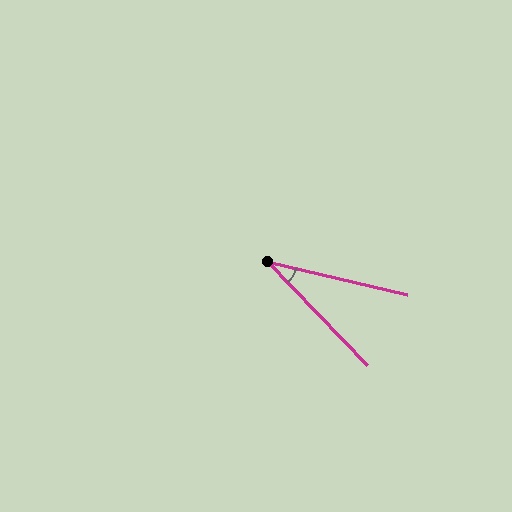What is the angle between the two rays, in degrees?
Approximately 33 degrees.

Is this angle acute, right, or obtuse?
It is acute.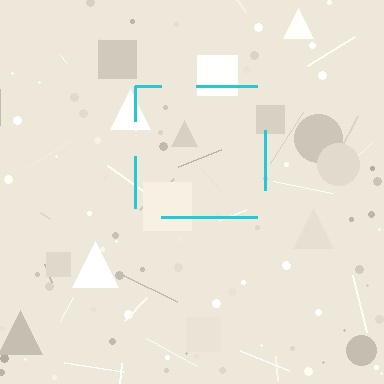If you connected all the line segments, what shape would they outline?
They would outline a square.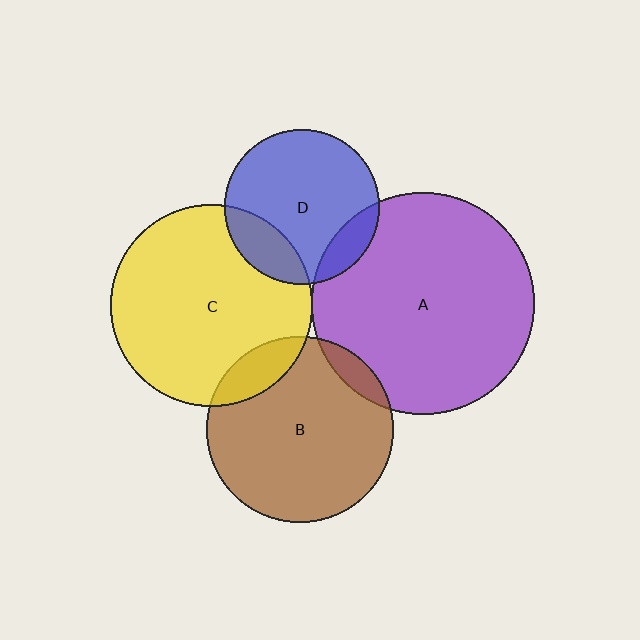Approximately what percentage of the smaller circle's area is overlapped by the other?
Approximately 5%.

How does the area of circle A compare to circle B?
Approximately 1.4 times.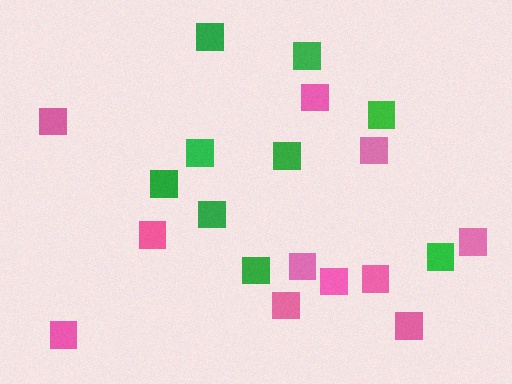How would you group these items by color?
There are 2 groups: one group of green squares (9) and one group of pink squares (11).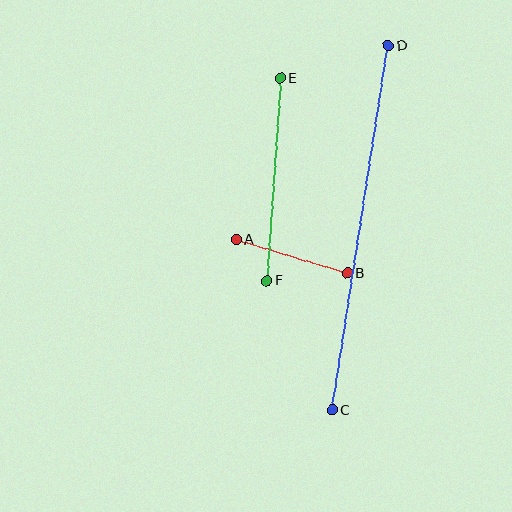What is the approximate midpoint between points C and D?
The midpoint is at approximately (360, 228) pixels.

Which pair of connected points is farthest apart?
Points C and D are farthest apart.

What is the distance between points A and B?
The distance is approximately 115 pixels.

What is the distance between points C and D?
The distance is approximately 369 pixels.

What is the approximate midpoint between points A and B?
The midpoint is at approximately (292, 257) pixels.